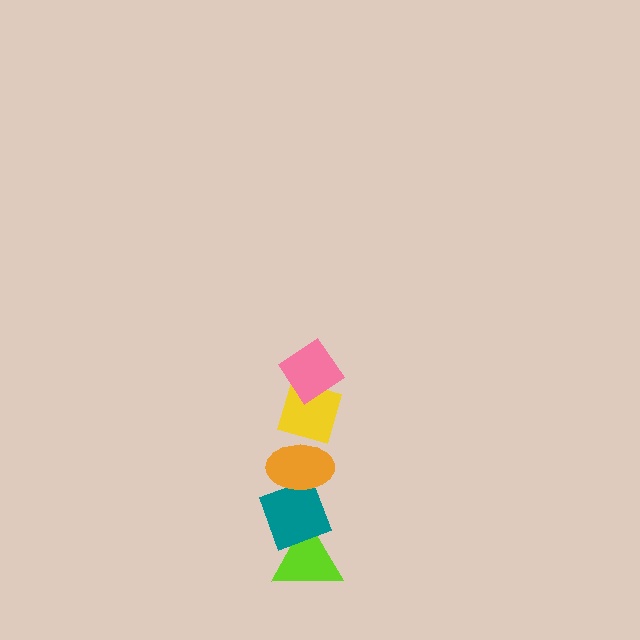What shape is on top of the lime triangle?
The teal diamond is on top of the lime triangle.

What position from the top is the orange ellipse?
The orange ellipse is 3rd from the top.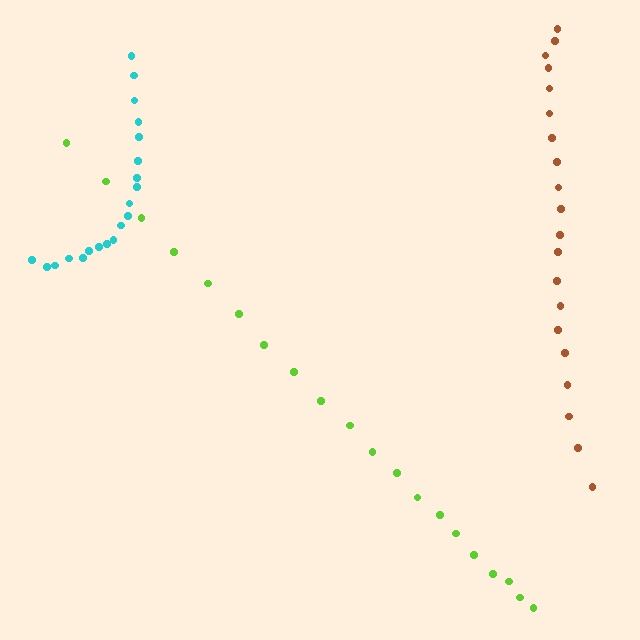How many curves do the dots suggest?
There are 3 distinct paths.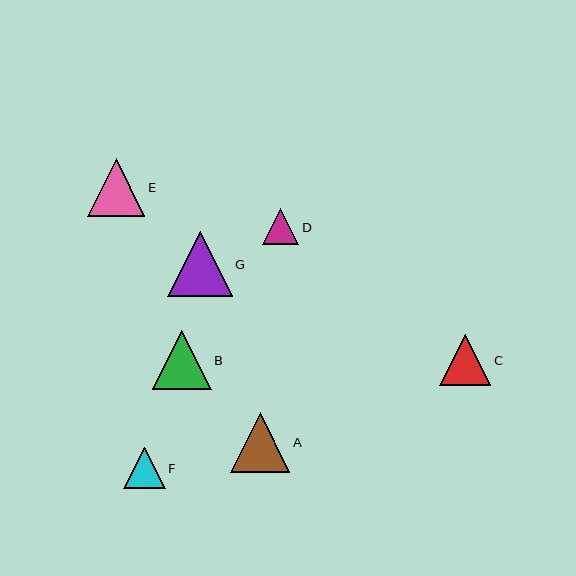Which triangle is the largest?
Triangle G is the largest with a size of approximately 64 pixels.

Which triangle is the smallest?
Triangle D is the smallest with a size of approximately 36 pixels.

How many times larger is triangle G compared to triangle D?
Triangle G is approximately 1.8 times the size of triangle D.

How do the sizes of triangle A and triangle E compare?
Triangle A and triangle E are approximately the same size.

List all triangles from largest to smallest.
From largest to smallest: G, A, B, E, C, F, D.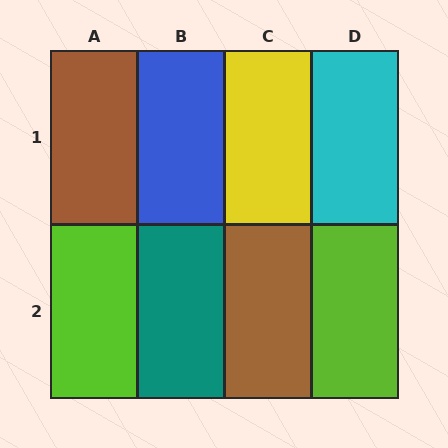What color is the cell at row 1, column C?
Yellow.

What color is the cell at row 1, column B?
Blue.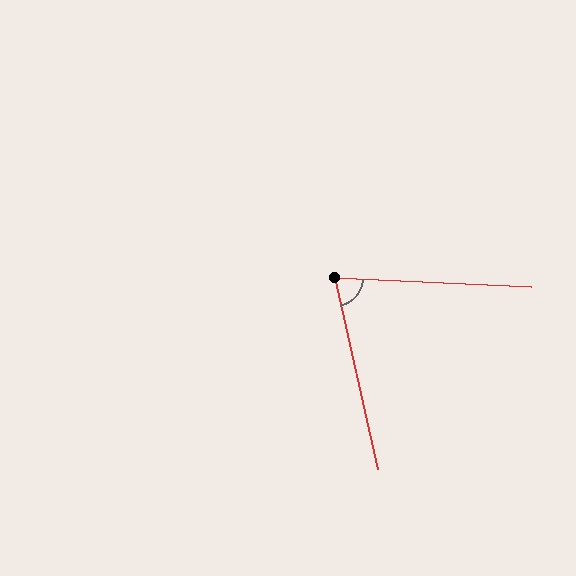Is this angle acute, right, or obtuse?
It is acute.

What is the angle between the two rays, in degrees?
Approximately 75 degrees.